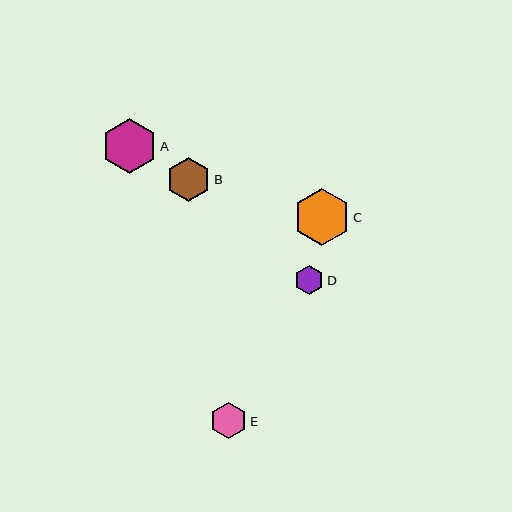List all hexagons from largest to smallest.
From largest to smallest: C, A, B, E, D.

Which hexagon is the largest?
Hexagon C is the largest with a size of approximately 57 pixels.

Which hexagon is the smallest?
Hexagon D is the smallest with a size of approximately 29 pixels.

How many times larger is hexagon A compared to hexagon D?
Hexagon A is approximately 1.9 times the size of hexagon D.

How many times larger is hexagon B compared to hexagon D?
Hexagon B is approximately 1.5 times the size of hexagon D.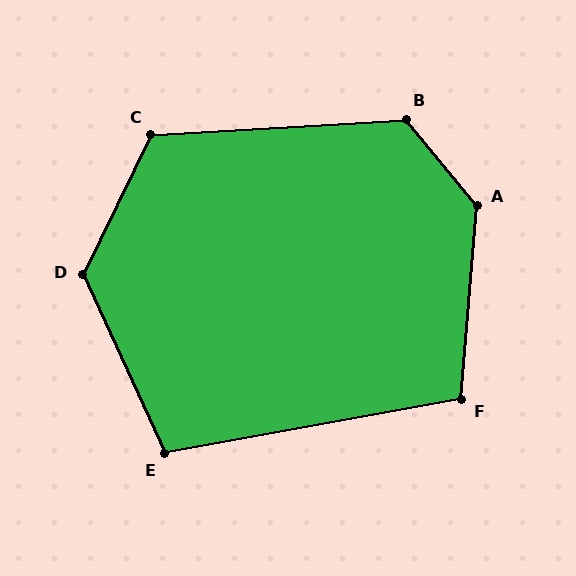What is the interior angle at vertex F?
Approximately 105 degrees (obtuse).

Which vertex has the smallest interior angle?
E, at approximately 105 degrees.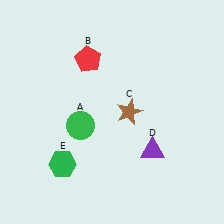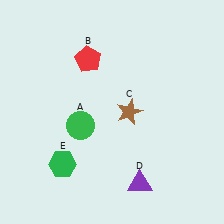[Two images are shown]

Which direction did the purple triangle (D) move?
The purple triangle (D) moved down.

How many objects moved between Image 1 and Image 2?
1 object moved between the two images.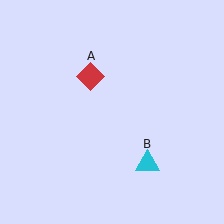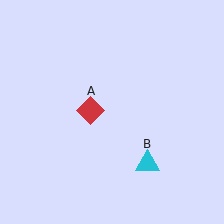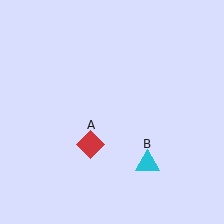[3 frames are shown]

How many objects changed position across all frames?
1 object changed position: red diamond (object A).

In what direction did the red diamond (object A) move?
The red diamond (object A) moved down.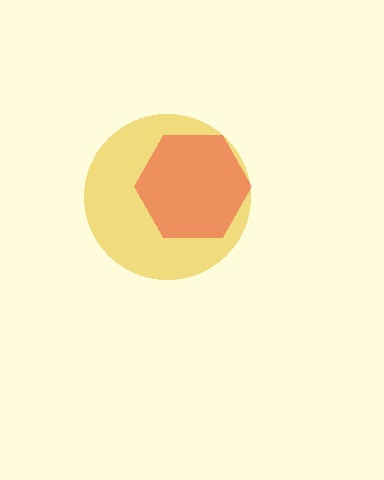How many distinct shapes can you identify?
There are 2 distinct shapes: a yellow circle, a red hexagon.